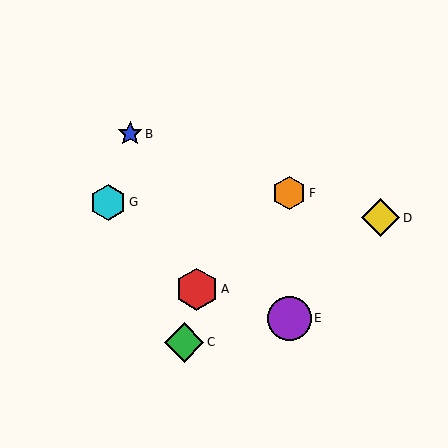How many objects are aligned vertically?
2 objects (E, F) are aligned vertically.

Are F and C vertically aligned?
No, F is at x≈289 and C is at x≈184.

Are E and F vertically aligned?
Yes, both are at x≈289.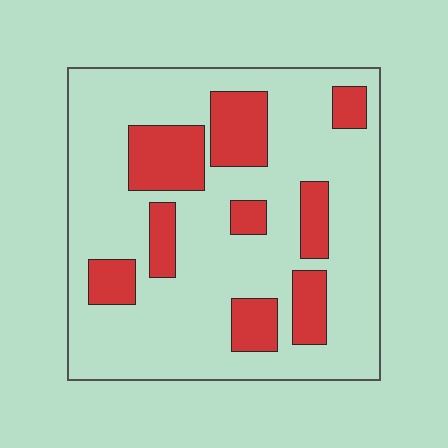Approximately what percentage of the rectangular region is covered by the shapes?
Approximately 25%.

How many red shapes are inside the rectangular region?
9.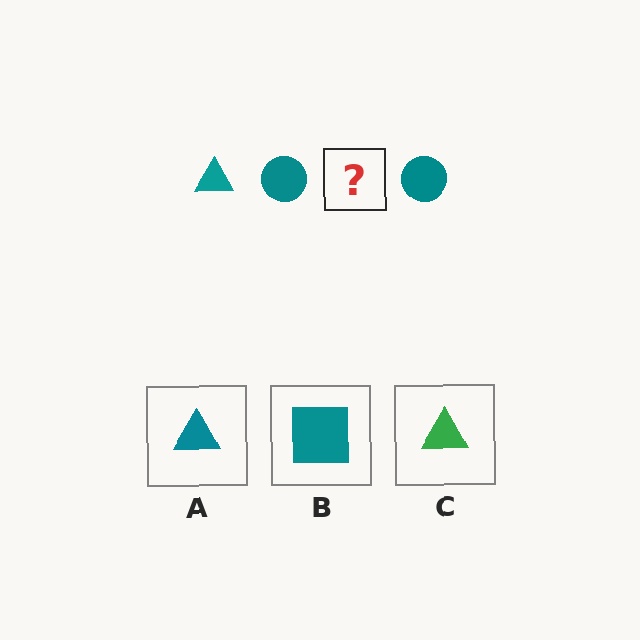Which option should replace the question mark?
Option A.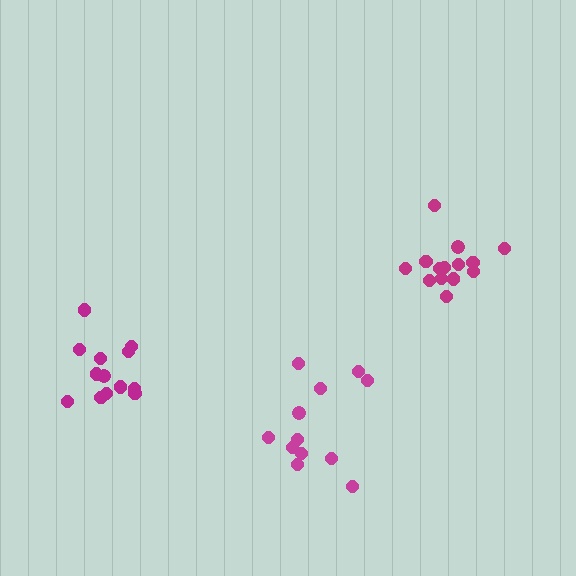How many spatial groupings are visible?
There are 3 spatial groupings.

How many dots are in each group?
Group 1: 12 dots, Group 2: 13 dots, Group 3: 14 dots (39 total).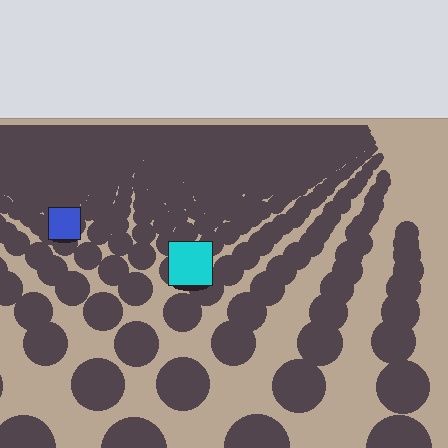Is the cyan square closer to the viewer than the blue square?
Yes. The cyan square is closer — you can tell from the texture gradient: the ground texture is coarser near it.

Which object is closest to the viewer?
The cyan square is closest. The texture marks near it are larger and more spread out.